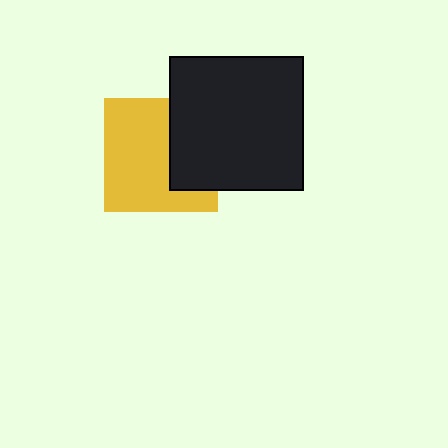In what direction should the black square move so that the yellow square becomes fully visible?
The black square should move right. That is the shortest direction to clear the overlap and leave the yellow square fully visible.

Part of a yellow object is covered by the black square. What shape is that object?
It is a square.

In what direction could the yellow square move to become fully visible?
The yellow square could move left. That would shift it out from behind the black square entirely.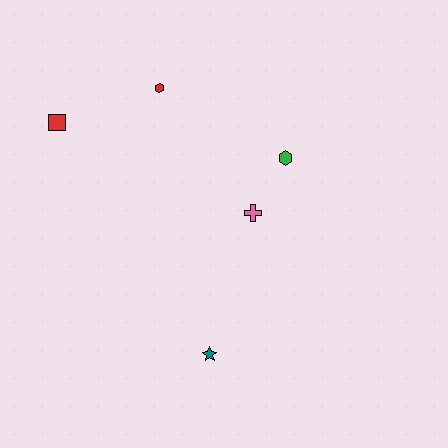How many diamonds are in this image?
There are no diamonds.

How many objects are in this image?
There are 5 objects.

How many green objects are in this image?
There is 1 green object.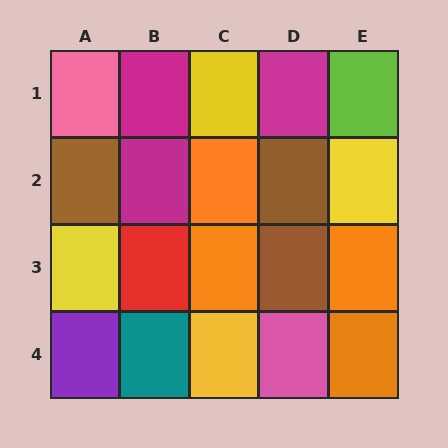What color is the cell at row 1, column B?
Magenta.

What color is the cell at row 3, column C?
Orange.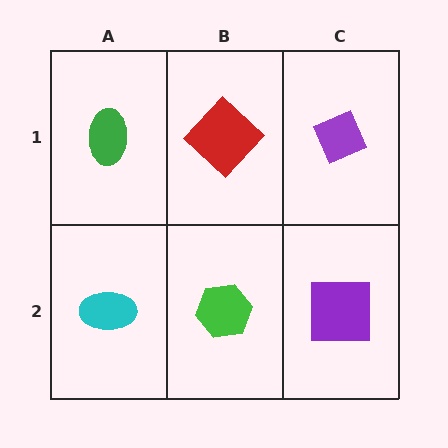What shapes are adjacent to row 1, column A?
A cyan ellipse (row 2, column A), a red diamond (row 1, column B).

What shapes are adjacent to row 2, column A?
A green ellipse (row 1, column A), a green hexagon (row 2, column B).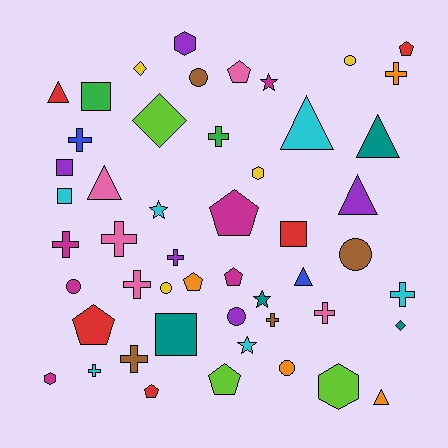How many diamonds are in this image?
There are 3 diamonds.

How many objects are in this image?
There are 50 objects.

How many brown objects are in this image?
There are 4 brown objects.